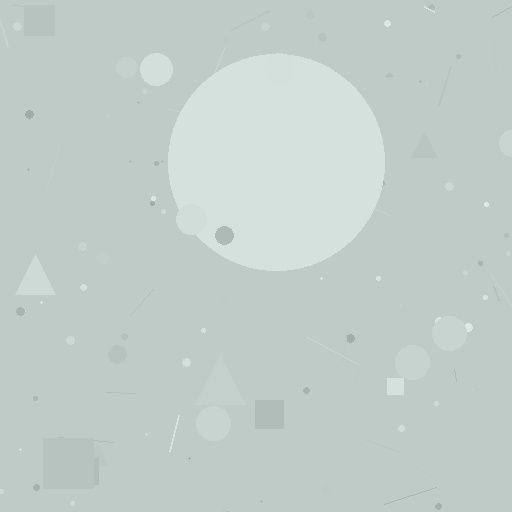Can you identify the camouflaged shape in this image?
The camouflaged shape is a circle.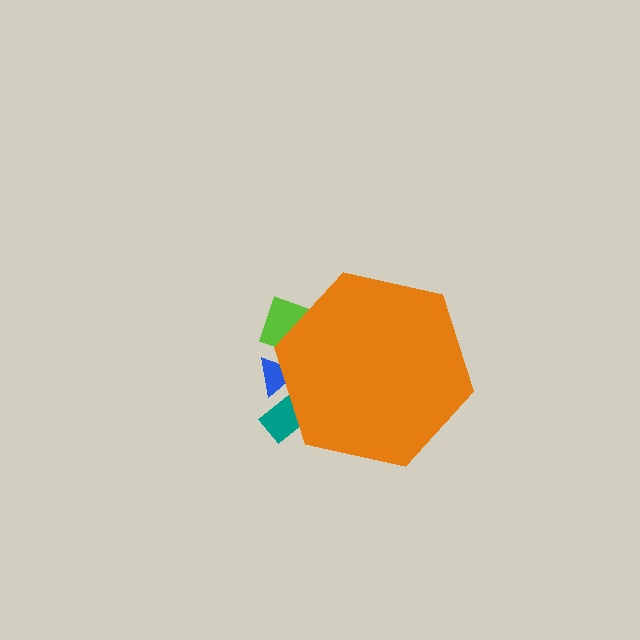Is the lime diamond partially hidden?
Yes, the lime diamond is partially hidden behind the orange hexagon.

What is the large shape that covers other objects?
An orange hexagon.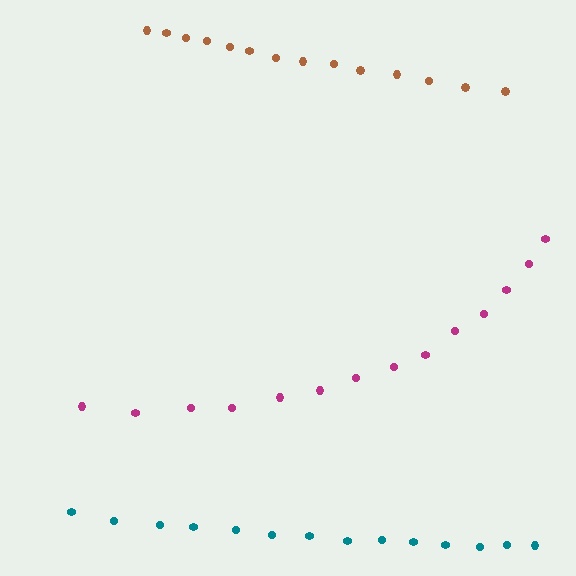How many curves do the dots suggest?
There are 3 distinct paths.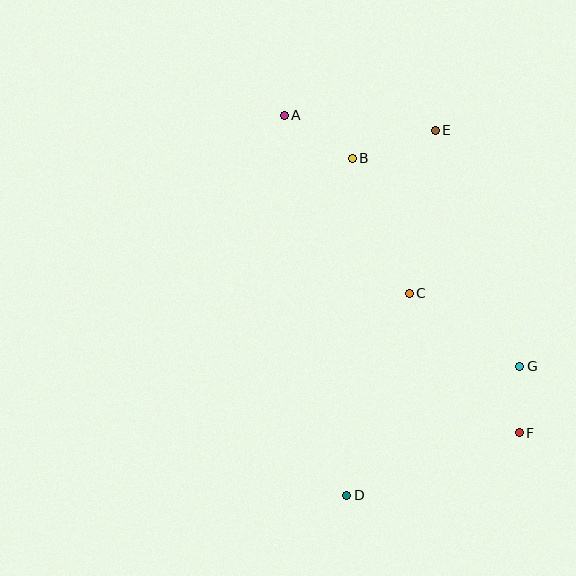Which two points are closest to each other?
Points F and G are closest to each other.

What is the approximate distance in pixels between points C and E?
The distance between C and E is approximately 165 pixels.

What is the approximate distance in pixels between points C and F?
The distance between C and F is approximately 178 pixels.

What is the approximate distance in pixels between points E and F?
The distance between E and F is approximately 314 pixels.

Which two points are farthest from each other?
Points A and F are farthest from each other.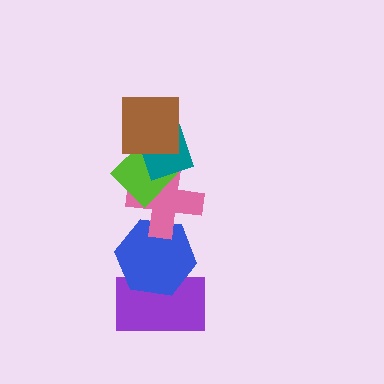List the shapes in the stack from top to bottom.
From top to bottom: the brown square, the teal diamond, the lime diamond, the pink cross, the blue hexagon, the purple rectangle.